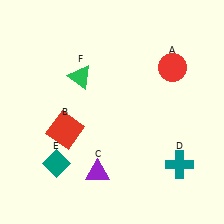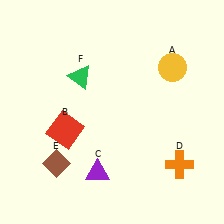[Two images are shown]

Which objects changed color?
A changed from red to yellow. D changed from teal to orange. E changed from teal to brown.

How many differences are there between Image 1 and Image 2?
There are 3 differences between the two images.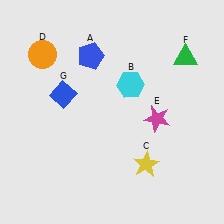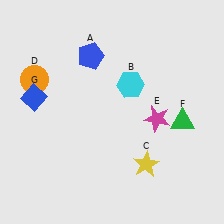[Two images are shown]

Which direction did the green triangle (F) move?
The green triangle (F) moved down.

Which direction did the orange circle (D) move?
The orange circle (D) moved down.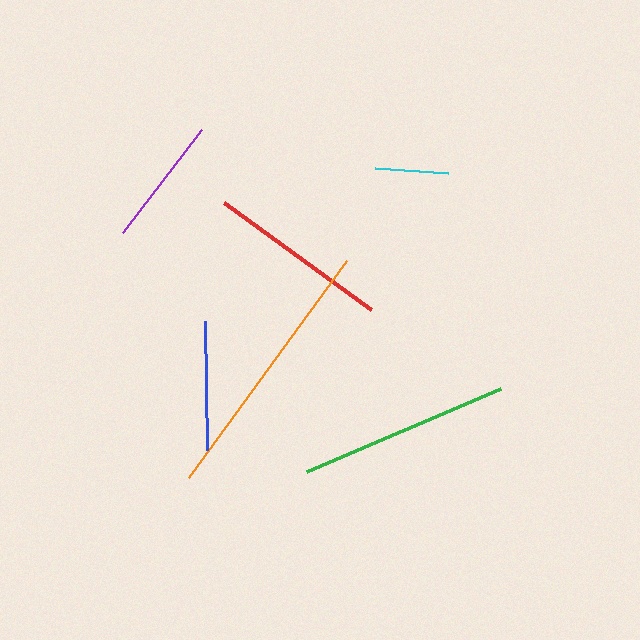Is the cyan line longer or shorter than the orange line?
The orange line is longer than the cyan line.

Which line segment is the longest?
The orange line is the longest at approximately 269 pixels.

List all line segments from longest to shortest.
From longest to shortest: orange, green, red, purple, blue, cyan.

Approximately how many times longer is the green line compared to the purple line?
The green line is approximately 1.6 times the length of the purple line.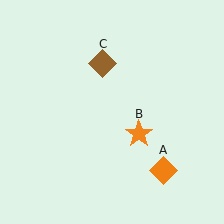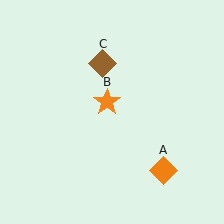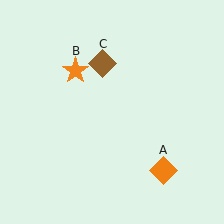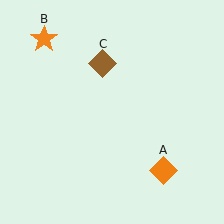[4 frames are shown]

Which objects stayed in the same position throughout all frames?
Orange diamond (object A) and brown diamond (object C) remained stationary.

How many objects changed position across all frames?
1 object changed position: orange star (object B).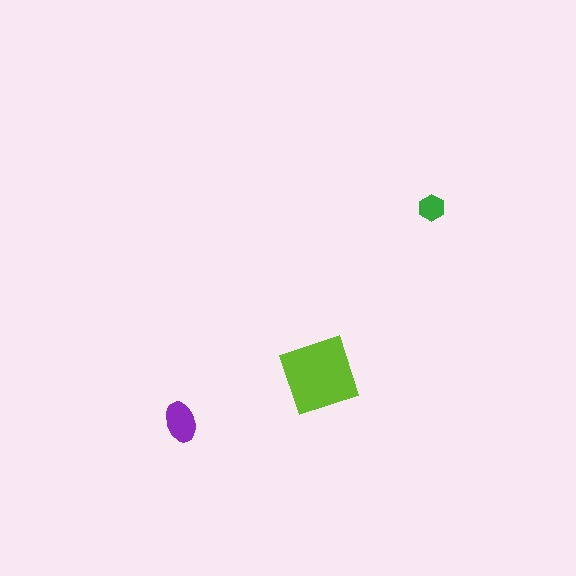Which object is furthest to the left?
The purple ellipse is leftmost.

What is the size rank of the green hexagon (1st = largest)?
3rd.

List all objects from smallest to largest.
The green hexagon, the purple ellipse, the lime diamond.